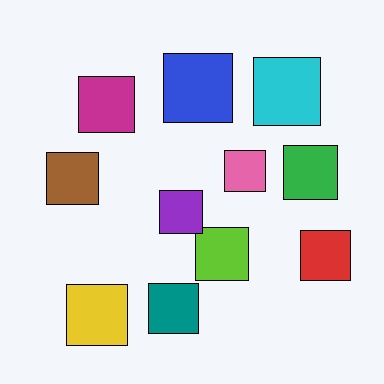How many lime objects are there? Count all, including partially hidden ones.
There is 1 lime object.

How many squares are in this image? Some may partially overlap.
There are 11 squares.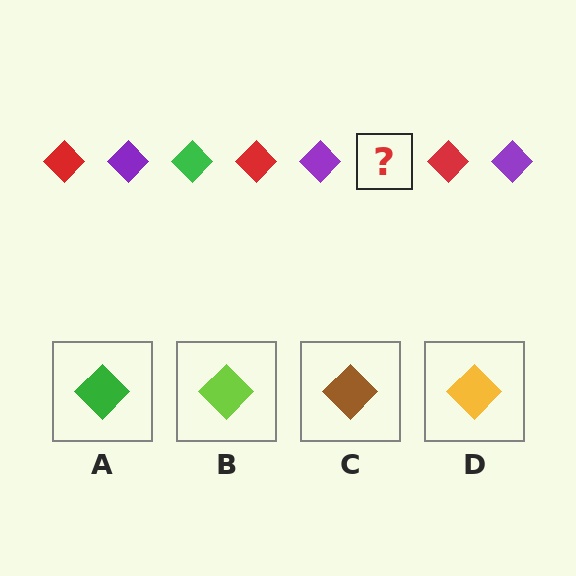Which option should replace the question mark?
Option A.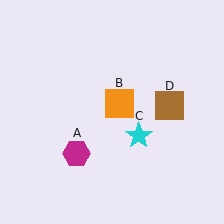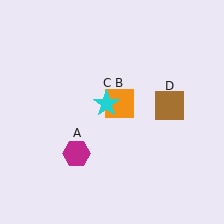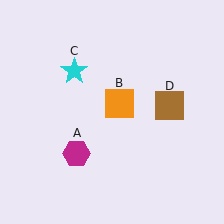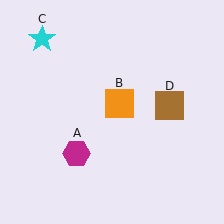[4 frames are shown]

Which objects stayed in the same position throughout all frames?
Magenta hexagon (object A) and orange square (object B) and brown square (object D) remained stationary.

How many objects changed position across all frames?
1 object changed position: cyan star (object C).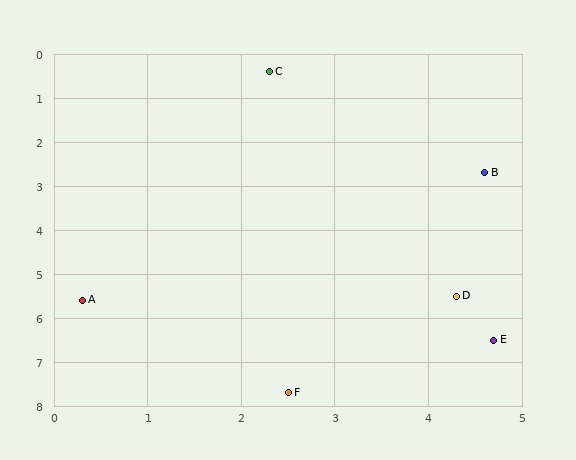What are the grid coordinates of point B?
Point B is at approximately (4.6, 2.7).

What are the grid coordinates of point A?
Point A is at approximately (0.3, 5.6).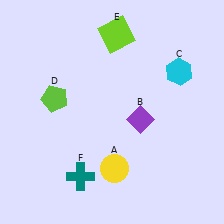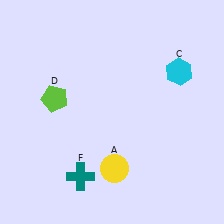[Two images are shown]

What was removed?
The purple diamond (B), the lime square (E) were removed in Image 2.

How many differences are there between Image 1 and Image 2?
There are 2 differences between the two images.